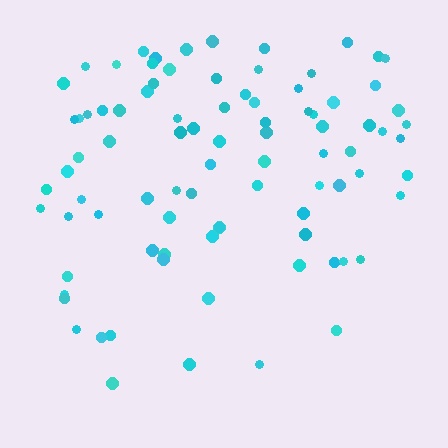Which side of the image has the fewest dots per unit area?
The bottom.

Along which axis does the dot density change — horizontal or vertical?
Vertical.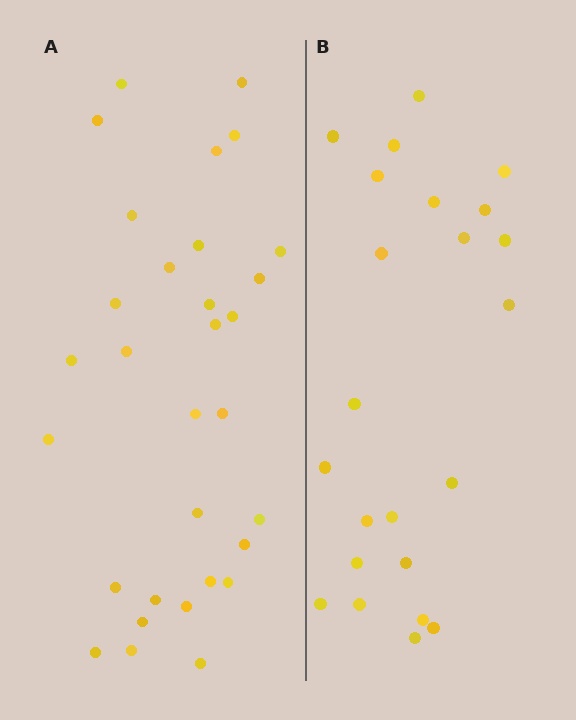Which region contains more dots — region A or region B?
Region A (the left region) has more dots.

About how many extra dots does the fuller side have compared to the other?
Region A has roughly 8 or so more dots than region B.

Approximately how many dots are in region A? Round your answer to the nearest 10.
About 30 dots. (The exact count is 31, which rounds to 30.)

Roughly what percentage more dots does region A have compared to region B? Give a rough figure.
About 35% more.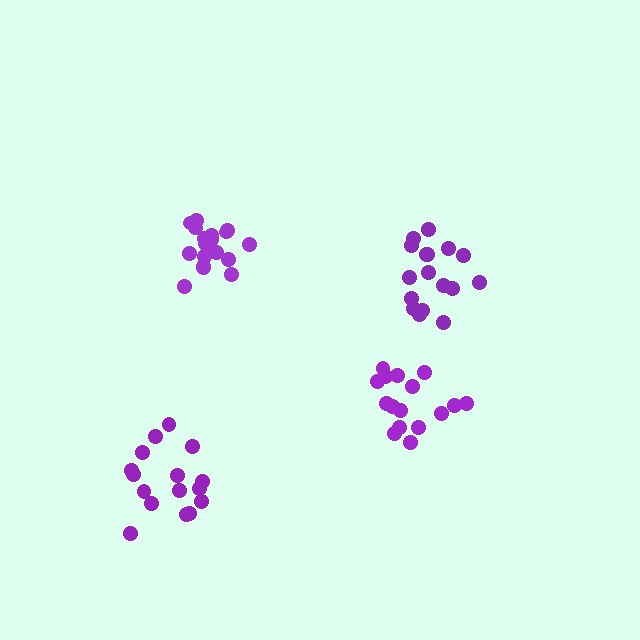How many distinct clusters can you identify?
There are 4 distinct clusters.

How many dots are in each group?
Group 1: 16 dots, Group 2: 18 dots, Group 3: 17 dots, Group 4: 16 dots (67 total).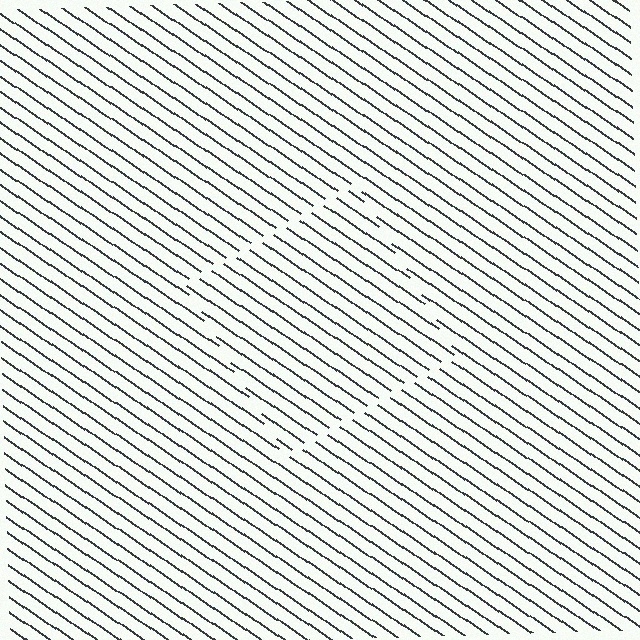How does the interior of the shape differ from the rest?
The interior of the shape contains the same grating, shifted by half a period — the contour is defined by the phase discontinuity where line-ends from the inner and outer gratings abut.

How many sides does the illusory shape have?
4 sides — the line-ends trace a square.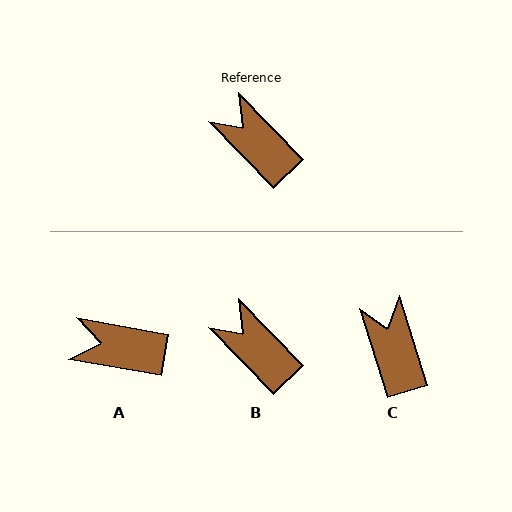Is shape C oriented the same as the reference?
No, it is off by about 27 degrees.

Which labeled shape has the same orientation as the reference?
B.